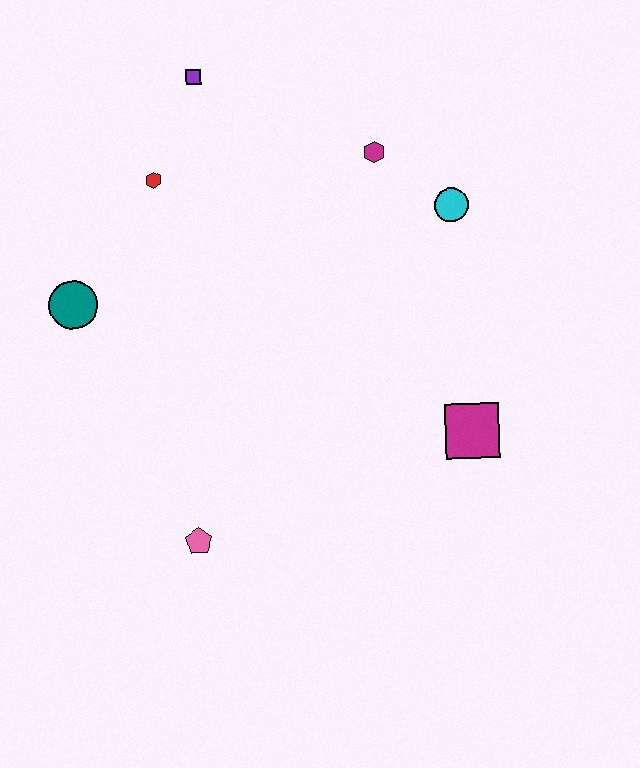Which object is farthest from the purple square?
The pink pentagon is farthest from the purple square.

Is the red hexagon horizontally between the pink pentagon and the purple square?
No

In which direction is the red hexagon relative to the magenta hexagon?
The red hexagon is to the left of the magenta hexagon.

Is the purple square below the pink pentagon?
No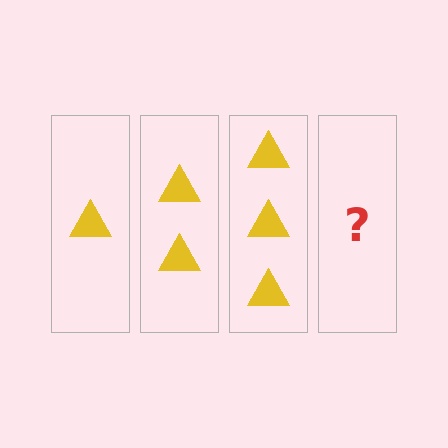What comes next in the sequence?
The next element should be 4 triangles.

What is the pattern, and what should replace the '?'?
The pattern is that each step adds one more triangle. The '?' should be 4 triangles.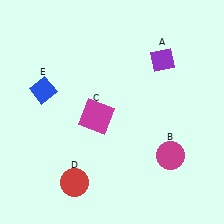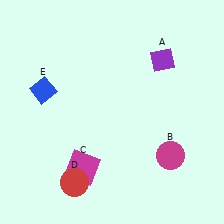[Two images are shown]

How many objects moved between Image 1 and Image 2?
1 object moved between the two images.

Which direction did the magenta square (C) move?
The magenta square (C) moved down.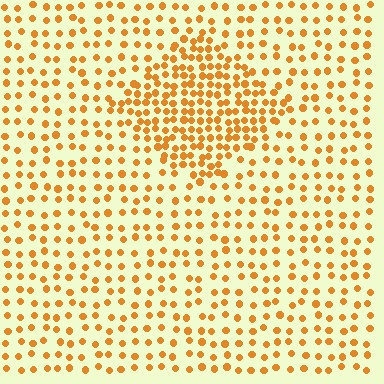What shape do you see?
I see a diamond.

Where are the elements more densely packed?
The elements are more densely packed inside the diamond boundary.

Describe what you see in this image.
The image contains small orange elements arranged at two different densities. A diamond-shaped region is visible where the elements are more densely packed than the surrounding area.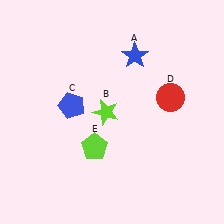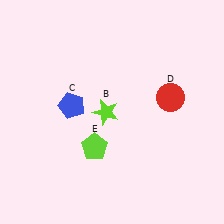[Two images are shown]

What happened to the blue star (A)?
The blue star (A) was removed in Image 2. It was in the top-right area of Image 1.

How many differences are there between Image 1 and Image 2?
There is 1 difference between the two images.